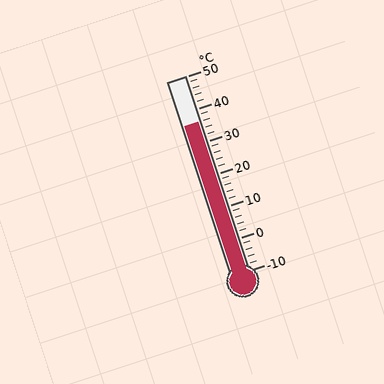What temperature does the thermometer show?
The thermometer shows approximately 36°C.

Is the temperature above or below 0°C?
The temperature is above 0°C.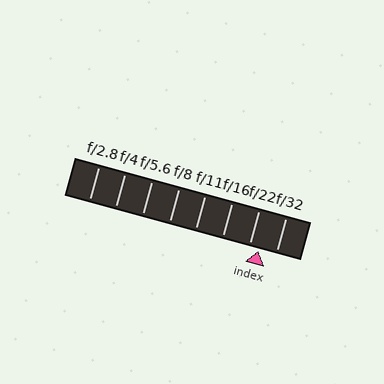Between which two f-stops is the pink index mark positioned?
The index mark is between f/22 and f/32.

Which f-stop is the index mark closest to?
The index mark is closest to f/22.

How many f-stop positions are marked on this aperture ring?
There are 8 f-stop positions marked.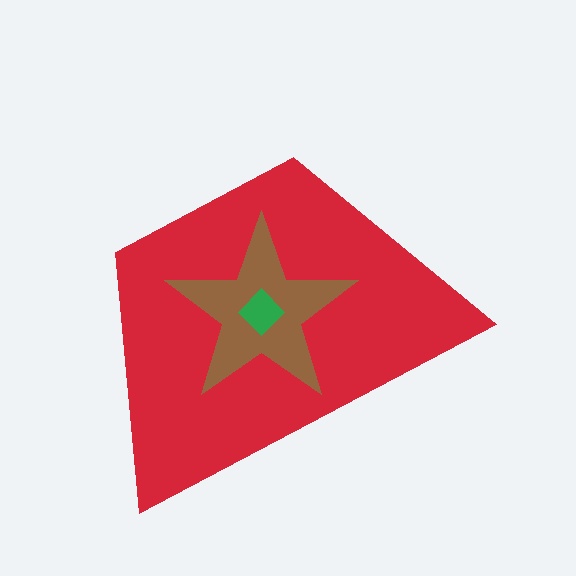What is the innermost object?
The green diamond.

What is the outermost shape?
The red trapezoid.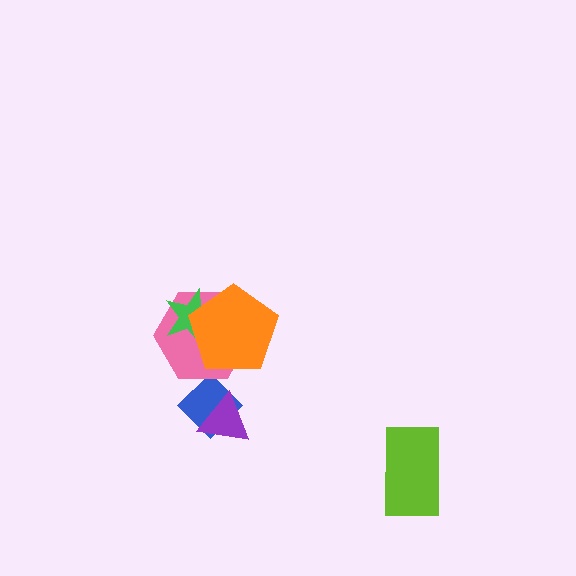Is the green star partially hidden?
Yes, it is partially covered by another shape.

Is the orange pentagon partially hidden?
No, no other shape covers it.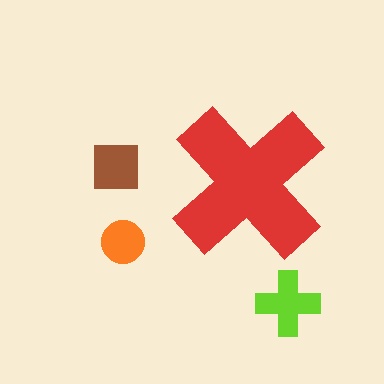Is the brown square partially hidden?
No, the brown square is fully visible.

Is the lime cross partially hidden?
No, the lime cross is fully visible.